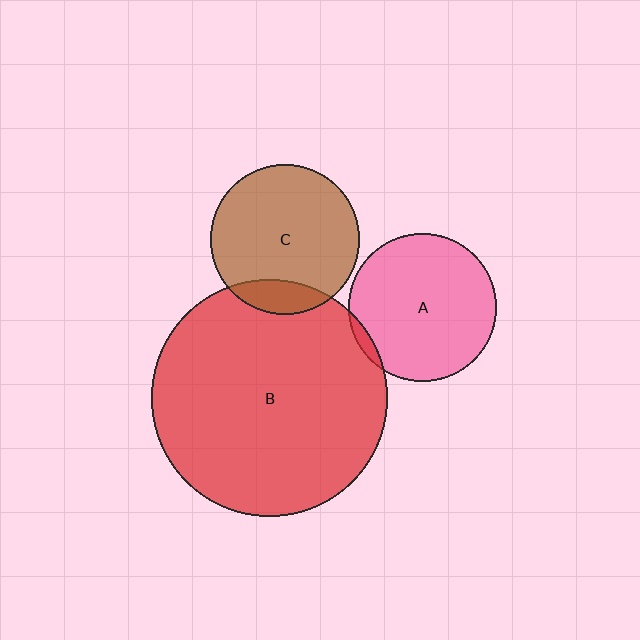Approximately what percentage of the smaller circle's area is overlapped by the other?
Approximately 15%.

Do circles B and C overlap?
Yes.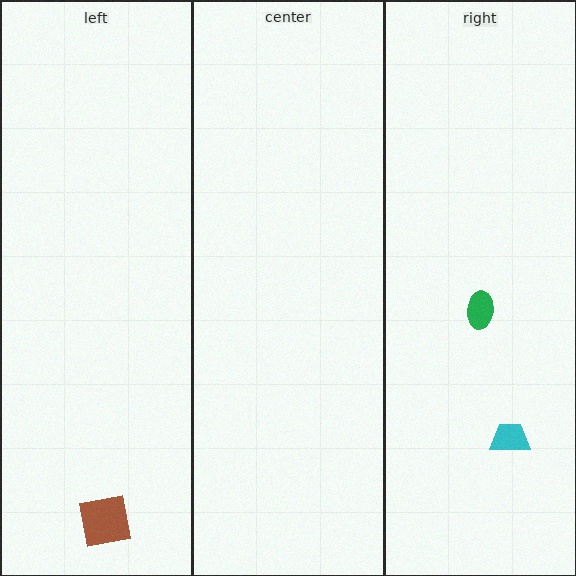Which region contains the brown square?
The left region.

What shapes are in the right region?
The cyan trapezoid, the green ellipse.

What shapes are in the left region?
The brown square.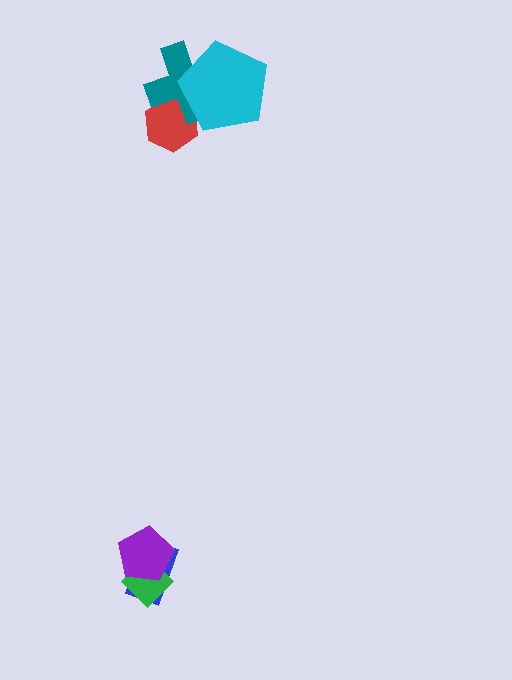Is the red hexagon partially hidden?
Yes, it is partially covered by another shape.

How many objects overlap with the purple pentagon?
2 objects overlap with the purple pentagon.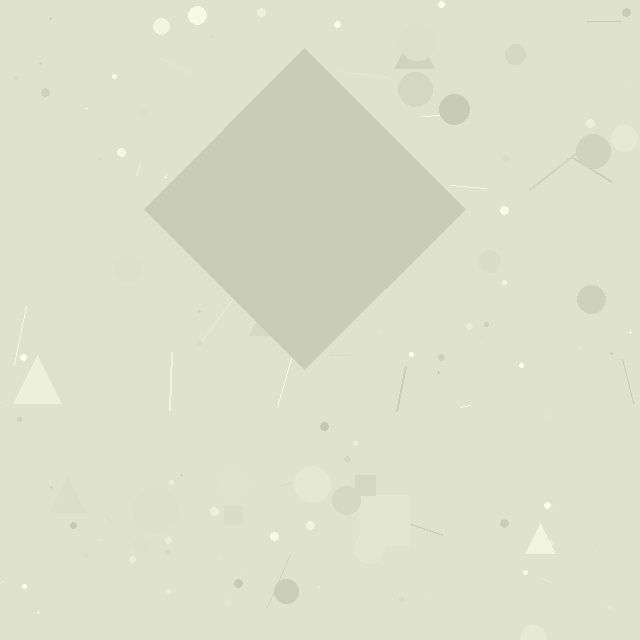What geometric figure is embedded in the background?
A diamond is embedded in the background.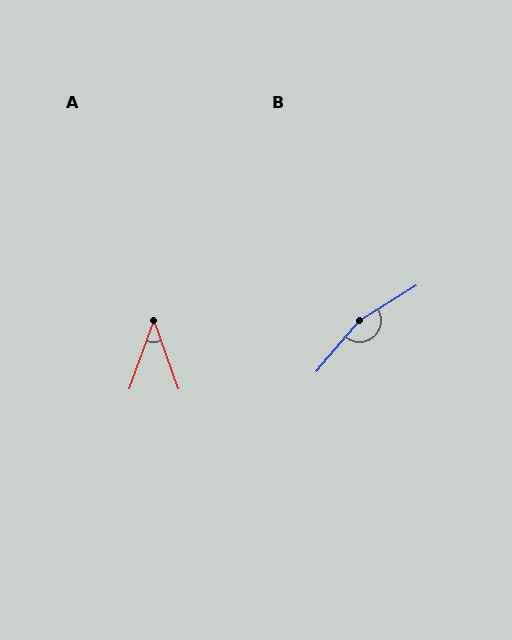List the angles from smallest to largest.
A (40°), B (161°).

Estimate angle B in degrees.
Approximately 161 degrees.